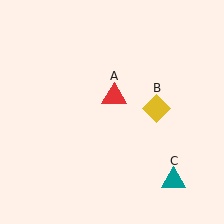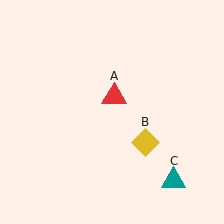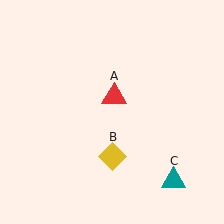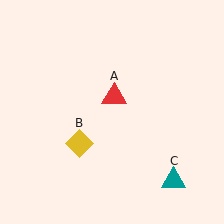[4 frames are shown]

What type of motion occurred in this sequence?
The yellow diamond (object B) rotated clockwise around the center of the scene.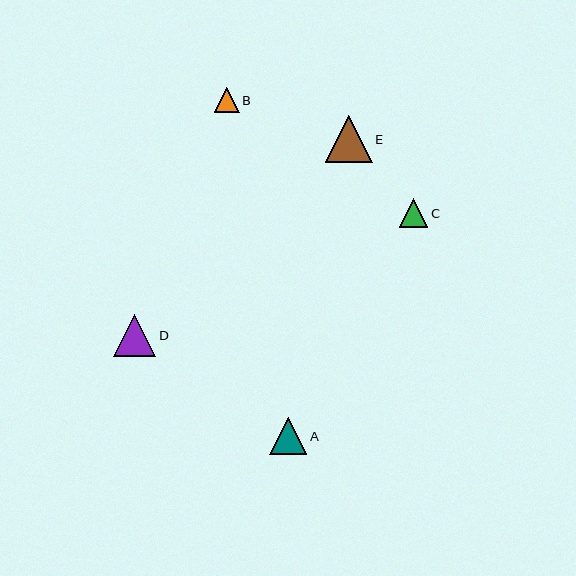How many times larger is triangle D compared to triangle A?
Triangle D is approximately 1.1 times the size of triangle A.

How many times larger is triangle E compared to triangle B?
Triangle E is approximately 1.9 times the size of triangle B.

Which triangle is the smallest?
Triangle B is the smallest with a size of approximately 25 pixels.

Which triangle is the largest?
Triangle E is the largest with a size of approximately 47 pixels.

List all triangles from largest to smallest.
From largest to smallest: E, D, A, C, B.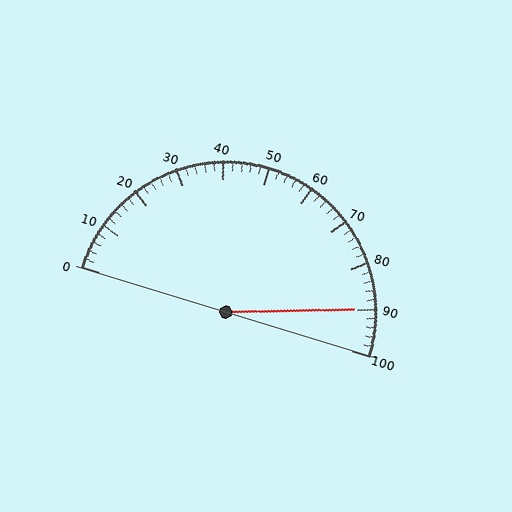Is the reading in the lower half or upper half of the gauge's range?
The reading is in the upper half of the range (0 to 100).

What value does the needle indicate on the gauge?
The needle indicates approximately 90.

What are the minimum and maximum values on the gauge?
The gauge ranges from 0 to 100.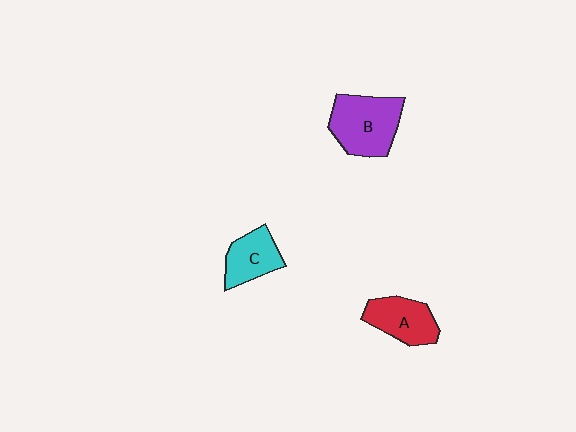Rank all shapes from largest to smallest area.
From largest to smallest: B (purple), A (red), C (cyan).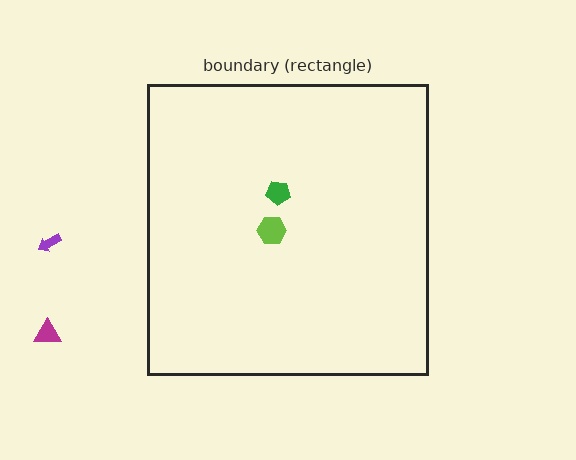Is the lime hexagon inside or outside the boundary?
Inside.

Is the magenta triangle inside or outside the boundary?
Outside.